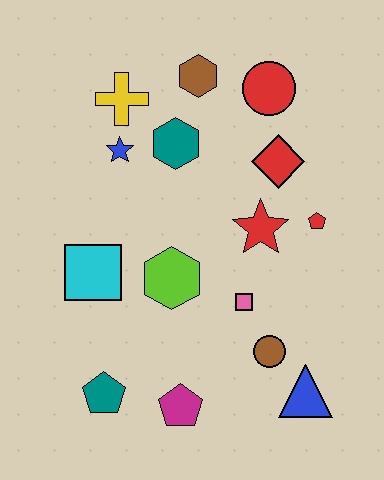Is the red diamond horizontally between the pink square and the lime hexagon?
No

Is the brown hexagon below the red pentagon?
No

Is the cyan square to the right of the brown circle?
No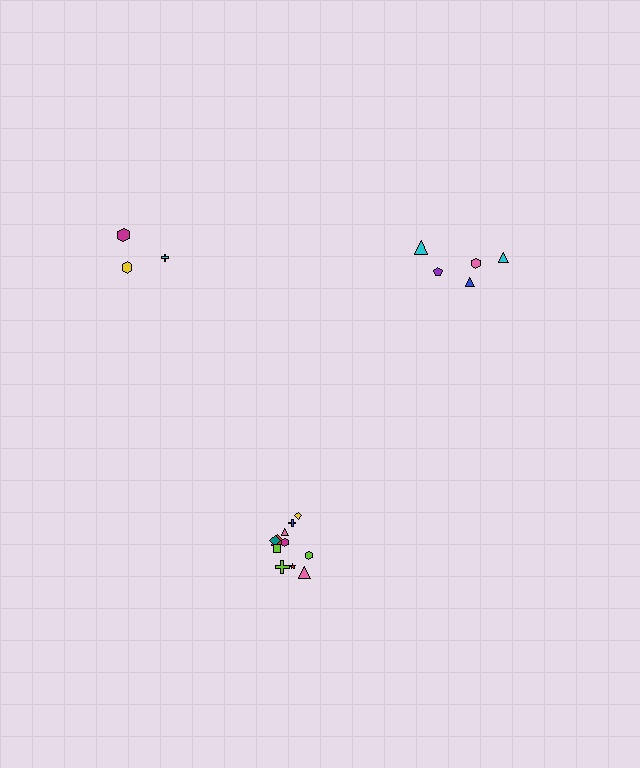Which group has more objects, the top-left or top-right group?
The top-right group.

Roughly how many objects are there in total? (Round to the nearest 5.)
Roughly 20 objects in total.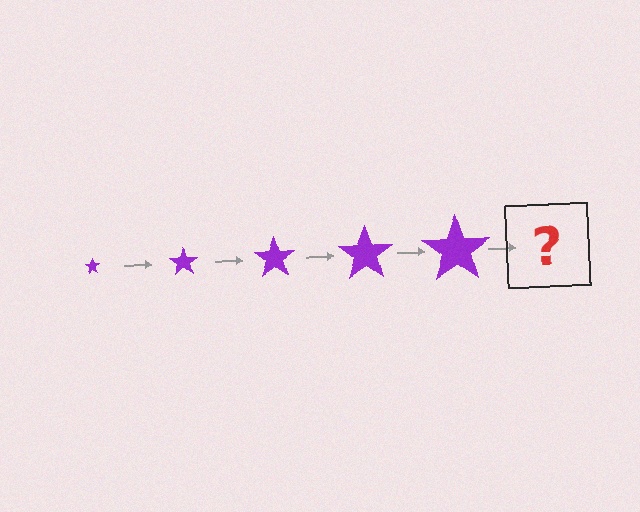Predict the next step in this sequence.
The next step is a purple star, larger than the previous one.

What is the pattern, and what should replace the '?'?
The pattern is that the star gets progressively larger each step. The '?' should be a purple star, larger than the previous one.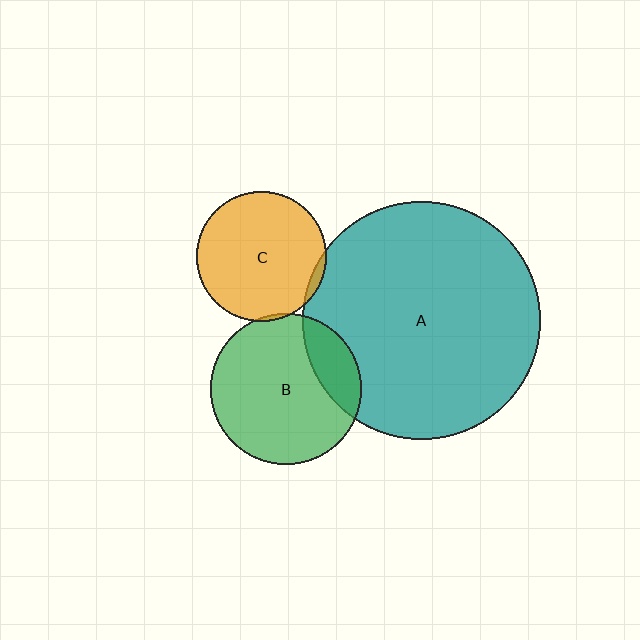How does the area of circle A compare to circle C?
Approximately 3.3 times.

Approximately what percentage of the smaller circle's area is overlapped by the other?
Approximately 5%.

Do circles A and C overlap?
Yes.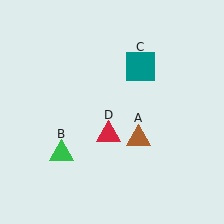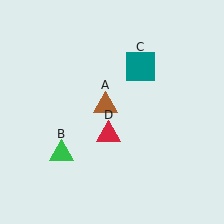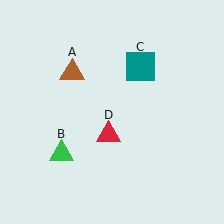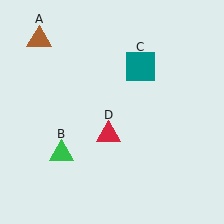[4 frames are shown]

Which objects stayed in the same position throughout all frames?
Green triangle (object B) and teal square (object C) and red triangle (object D) remained stationary.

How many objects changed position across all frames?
1 object changed position: brown triangle (object A).